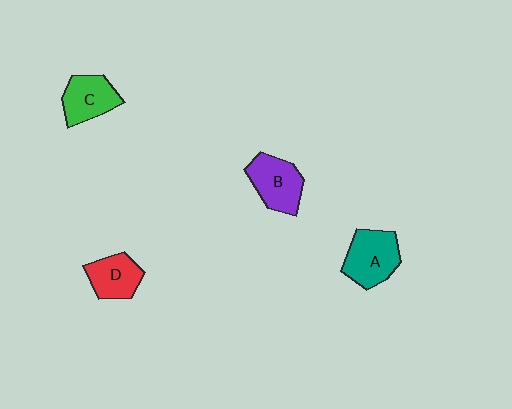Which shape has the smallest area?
Shape D (red).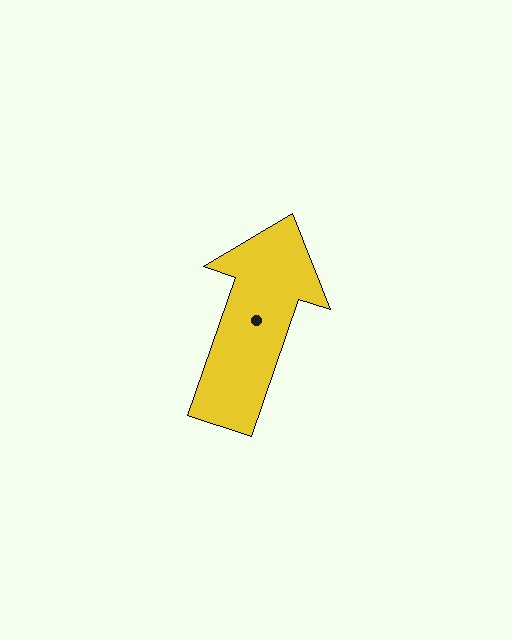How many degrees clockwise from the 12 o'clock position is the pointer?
Approximately 19 degrees.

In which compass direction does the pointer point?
North.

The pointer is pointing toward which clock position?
Roughly 1 o'clock.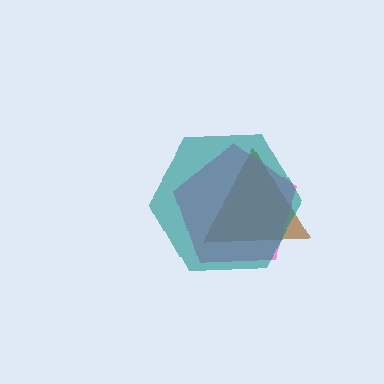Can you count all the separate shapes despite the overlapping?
Yes, there are 3 separate shapes.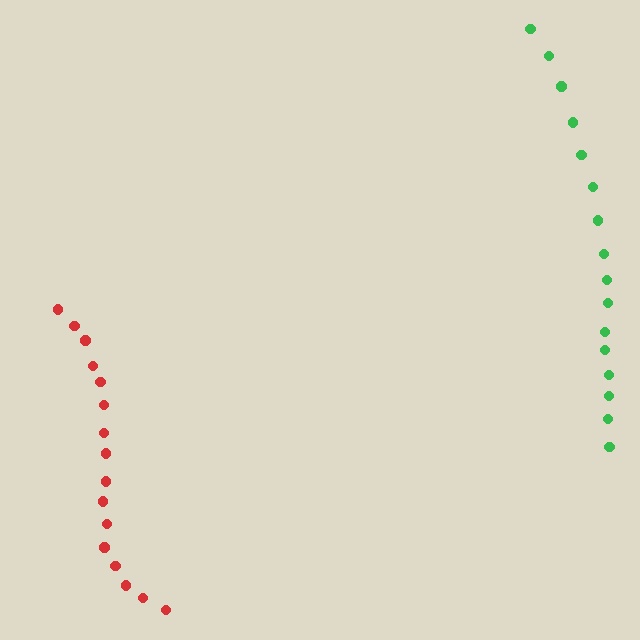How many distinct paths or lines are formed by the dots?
There are 2 distinct paths.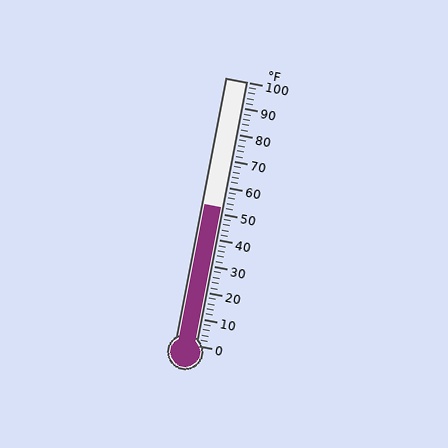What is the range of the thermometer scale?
The thermometer scale ranges from 0°F to 100°F.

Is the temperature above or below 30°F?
The temperature is above 30°F.